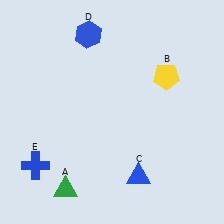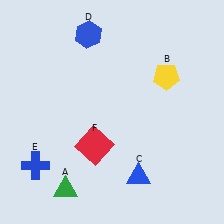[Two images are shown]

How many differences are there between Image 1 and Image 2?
There is 1 difference between the two images.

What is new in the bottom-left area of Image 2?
A red square (F) was added in the bottom-left area of Image 2.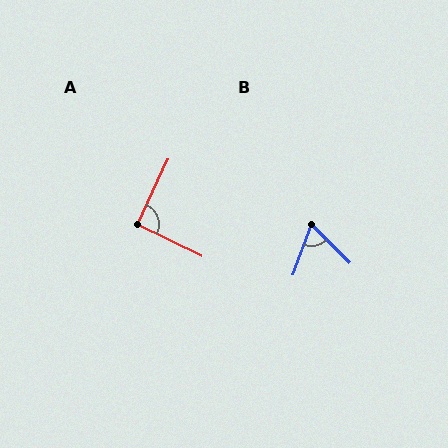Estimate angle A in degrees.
Approximately 91 degrees.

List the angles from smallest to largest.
B (66°), A (91°).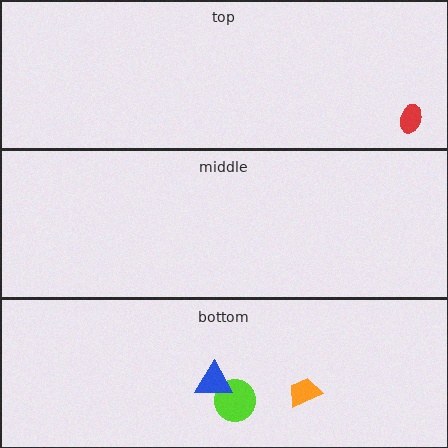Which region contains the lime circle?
The bottom region.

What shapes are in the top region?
The red ellipse.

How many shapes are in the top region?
1.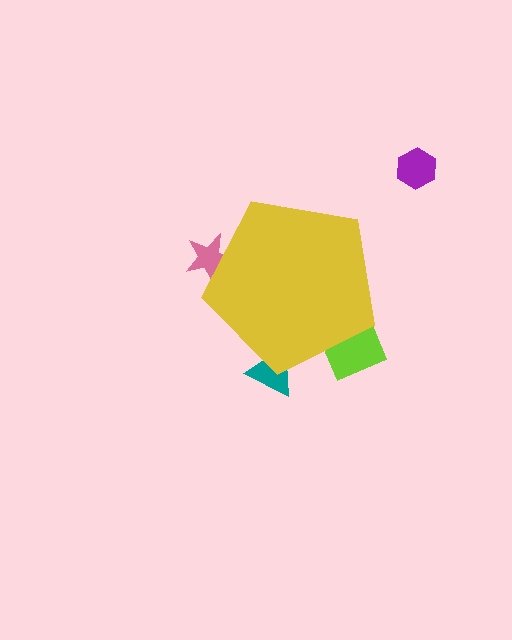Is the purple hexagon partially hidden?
No, the purple hexagon is fully visible.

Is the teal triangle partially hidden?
Yes, the teal triangle is partially hidden behind the yellow pentagon.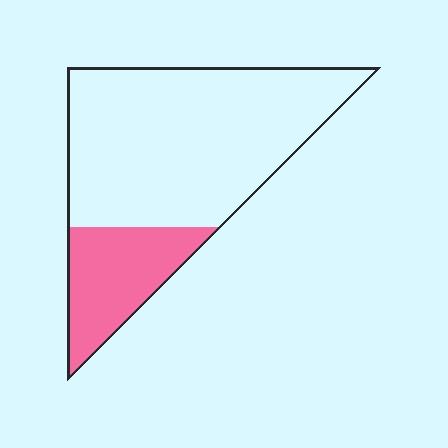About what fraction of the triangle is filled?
About one quarter (1/4).